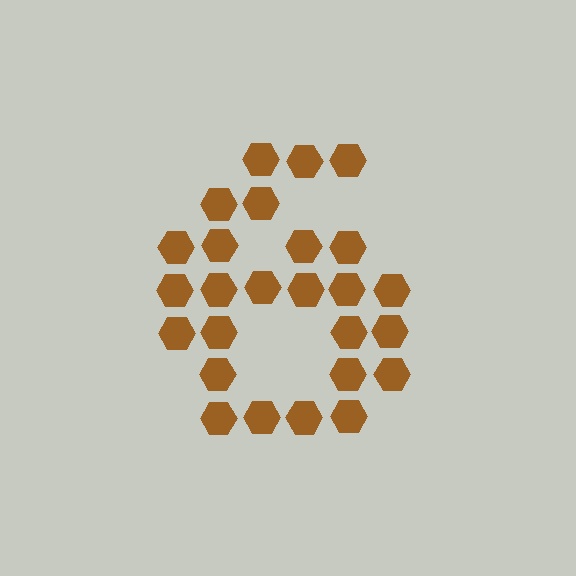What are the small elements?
The small elements are hexagons.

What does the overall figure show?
The overall figure shows the digit 6.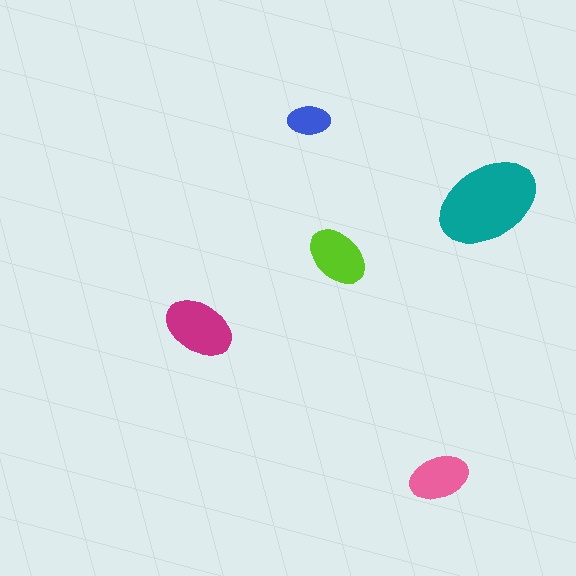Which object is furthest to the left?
The magenta ellipse is leftmost.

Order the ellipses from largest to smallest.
the teal one, the magenta one, the lime one, the pink one, the blue one.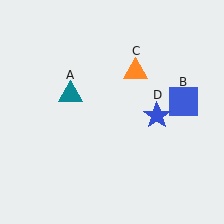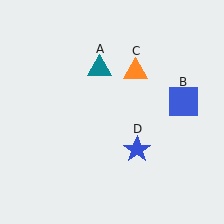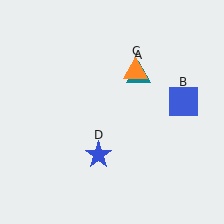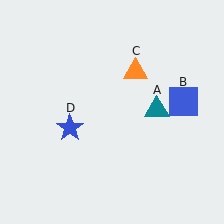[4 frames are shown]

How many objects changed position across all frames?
2 objects changed position: teal triangle (object A), blue star (object D).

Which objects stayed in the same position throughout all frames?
Blue square (object B) and orange triangle (object C) remained stationary.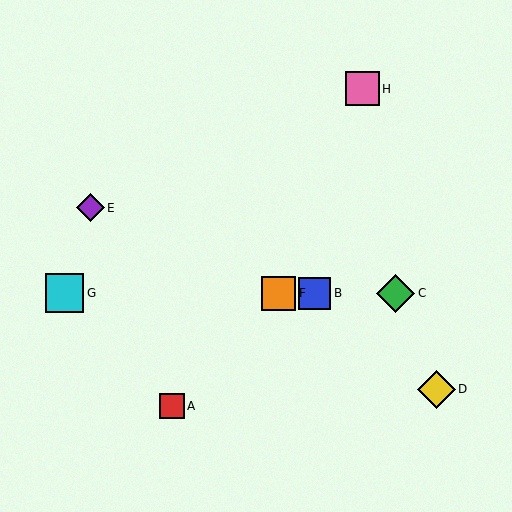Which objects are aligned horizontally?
Objects B, C, F, G are aligned horizontally.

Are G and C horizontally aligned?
Yes, both are at y≈293.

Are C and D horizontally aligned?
No, C is at y≈293 and D is at y≈389.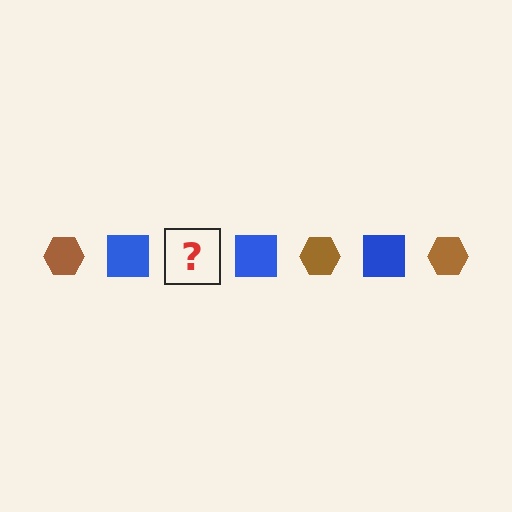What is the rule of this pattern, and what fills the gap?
The rule is that the pattern alternates between brown hexagon and blue square. The gap should be filled with a brown hexagon.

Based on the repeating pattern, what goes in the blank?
The blank should be a brown hexagon.